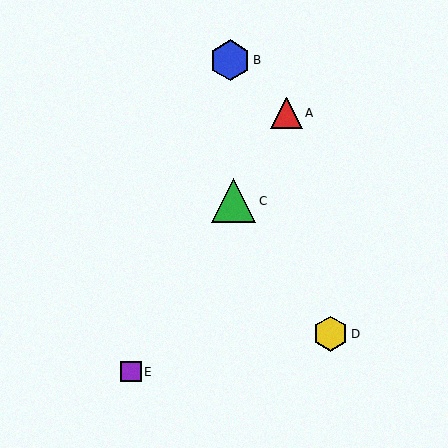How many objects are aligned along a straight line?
3 objects (A, C, E) are aligned along a straight line.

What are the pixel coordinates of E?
Object E is at (131, 372).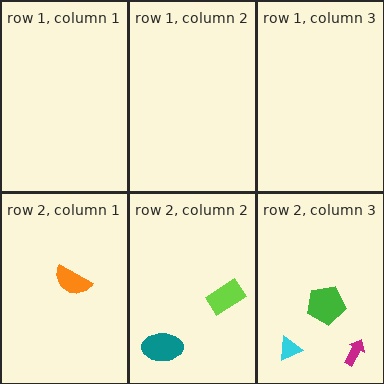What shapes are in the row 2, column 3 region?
The green pentagon, the cyan triangle, the magenta arrow.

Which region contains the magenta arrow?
The row 2, column 3 region.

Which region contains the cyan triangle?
The row 2, column 3 region.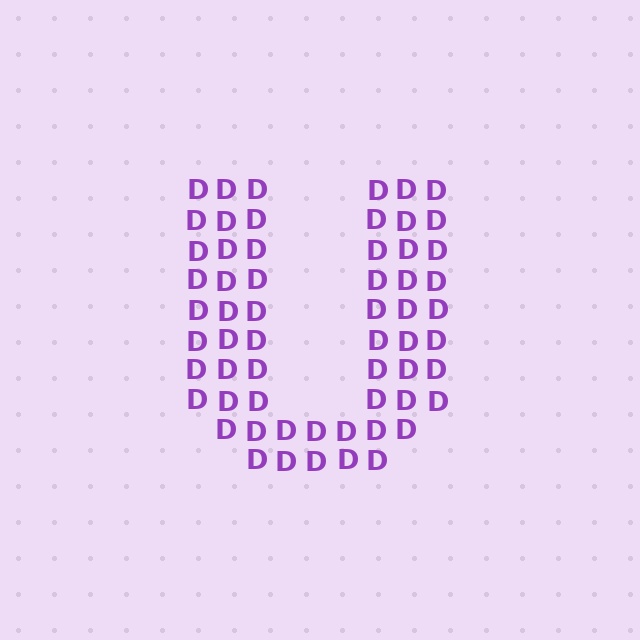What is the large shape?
The large shape is the letter U.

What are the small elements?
The small elements are letter D's.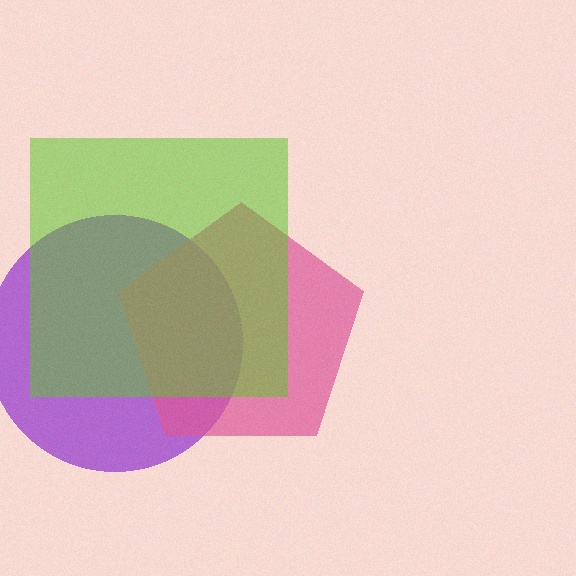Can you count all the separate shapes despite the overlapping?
Yes, there are 3 separate shapes.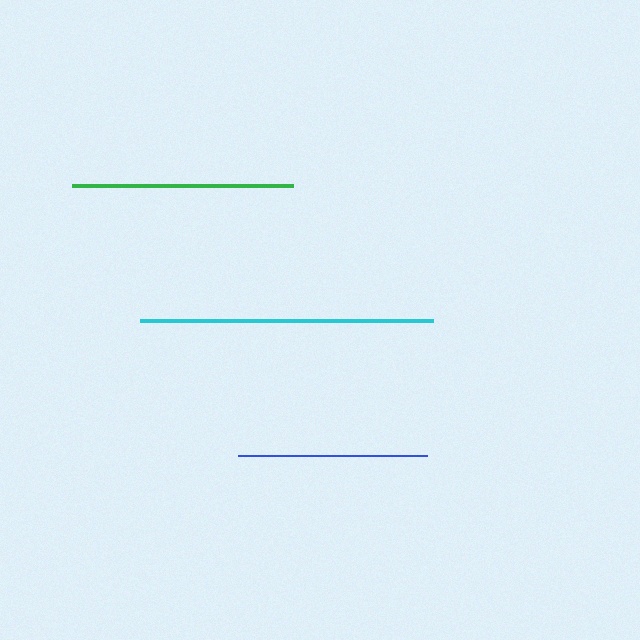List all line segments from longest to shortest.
From longest to shortest: cyan, green, blue.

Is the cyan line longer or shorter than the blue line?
The cyan line is longer than the blue line.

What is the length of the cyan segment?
The cyan segment is approximately 293 pixels long.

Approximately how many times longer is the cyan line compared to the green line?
The cyan line is approximately 1.3 times the length of the green line.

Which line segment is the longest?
The cyan line is the longest at approximately 293 pixels.